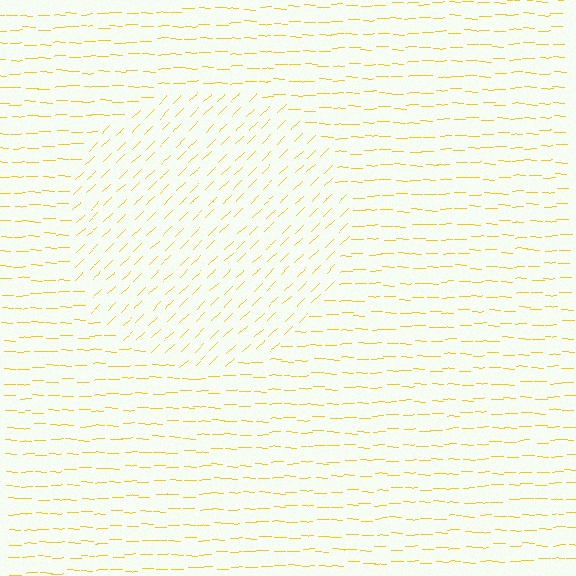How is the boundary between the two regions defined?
The boundary is defined purely by a change in line orientation (approximately 45 degrees difference). All lines are the same color and thickness.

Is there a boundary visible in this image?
Yes, there is a texture boundary formed by a change in line orientation.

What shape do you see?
I see a circle.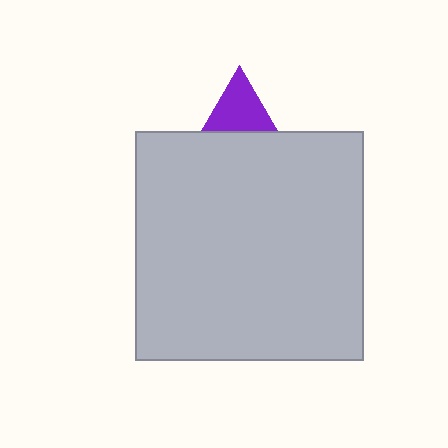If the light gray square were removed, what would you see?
You would see the complete purple triangle.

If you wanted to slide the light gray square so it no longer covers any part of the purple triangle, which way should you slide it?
Slide it down — that is the most direct way to separate the two shapes.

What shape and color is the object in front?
The object in front is a light gray square.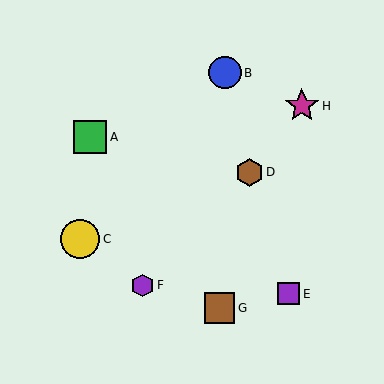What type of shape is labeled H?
Shape H is a magenta star.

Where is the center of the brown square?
The center of the brown square is at (219, 308).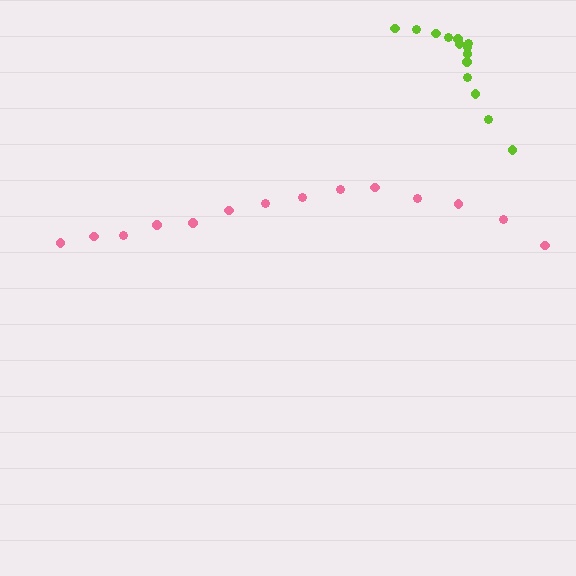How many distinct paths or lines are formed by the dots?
There are 2 distinct paths.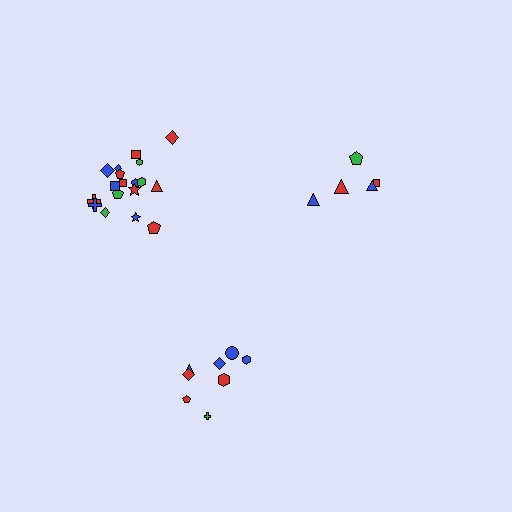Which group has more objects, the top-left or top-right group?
The top-left group.